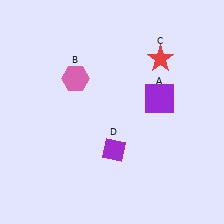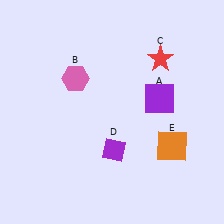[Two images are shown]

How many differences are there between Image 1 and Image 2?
There is 1 difference between the two images.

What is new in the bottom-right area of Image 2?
An orange square (E) was added in the bottom-right area of Image 2.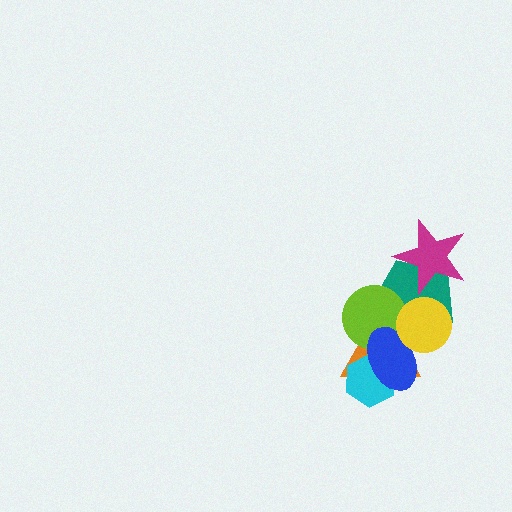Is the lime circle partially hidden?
Yes, it is partially covered by another shape.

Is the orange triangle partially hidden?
Yes, it is partially covered by another shape.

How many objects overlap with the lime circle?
4 objects overlap with the lime circle.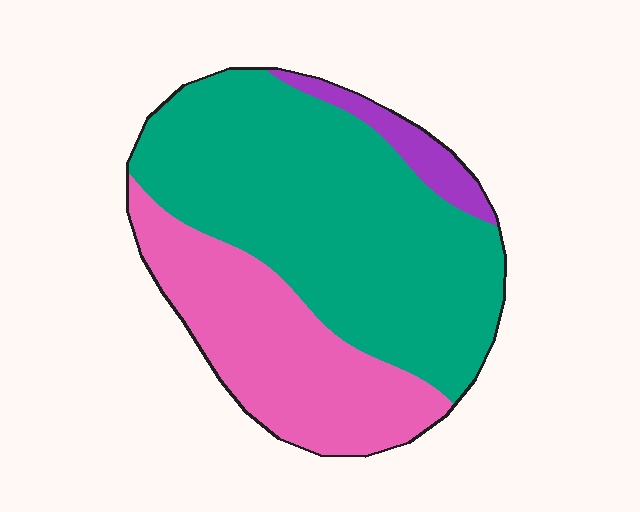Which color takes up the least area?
Purple, at roughly 5%.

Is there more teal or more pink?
Teal.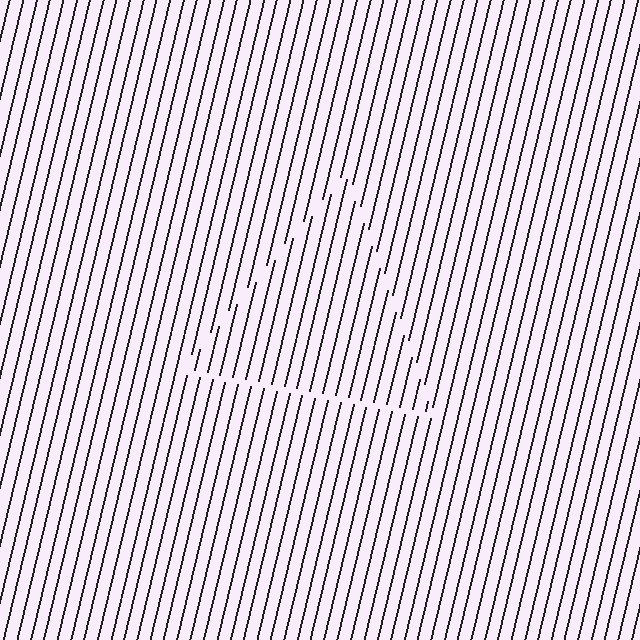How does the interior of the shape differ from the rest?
The interior of the shape contains the same grating, shifted by half a period — the contour is defined by the phase discontinuity where line-ends from the inner and outer gratings abut.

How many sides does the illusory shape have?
3 sides — the line-ends trace a triangle.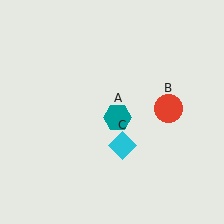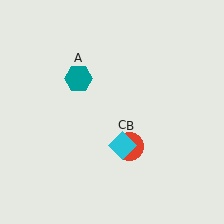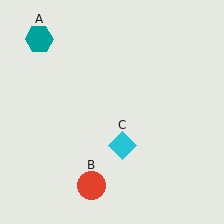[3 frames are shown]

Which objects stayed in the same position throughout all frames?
Cyan diamond (object C) remained stationary.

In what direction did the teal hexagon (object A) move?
The teal hexagon (object A) moved up and to the left.